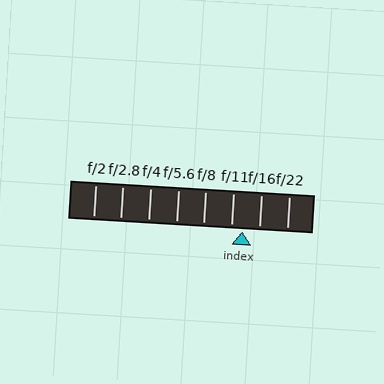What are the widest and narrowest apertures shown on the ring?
The widest aperture shown is f/2 and the narrowest is f/22.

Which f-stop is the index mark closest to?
The index mark is closest to f/11.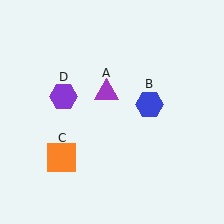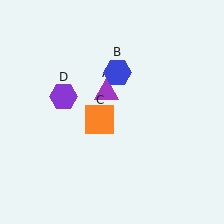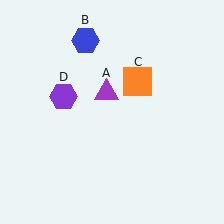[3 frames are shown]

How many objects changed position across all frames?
2 objects changed position: blue hexagon (object B), orange square (object C).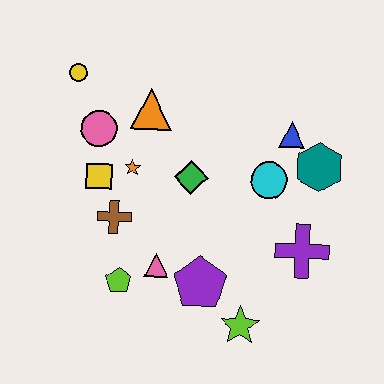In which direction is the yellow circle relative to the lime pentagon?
The yellow circle is above the lime pentagon.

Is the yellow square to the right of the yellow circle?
Yes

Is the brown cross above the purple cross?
Yes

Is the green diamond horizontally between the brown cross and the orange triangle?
No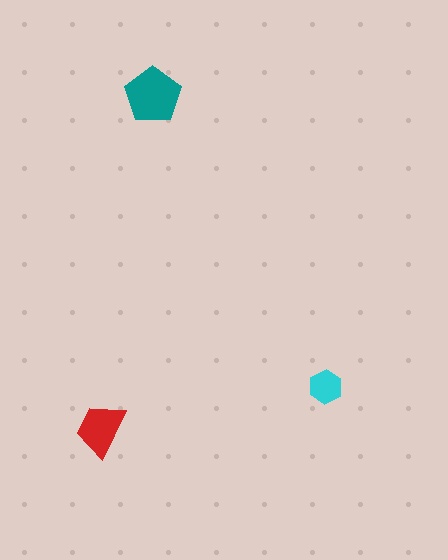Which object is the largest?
The teal pentagon.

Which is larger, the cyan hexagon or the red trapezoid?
The red trapezoid.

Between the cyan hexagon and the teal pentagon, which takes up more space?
The teal pentagon.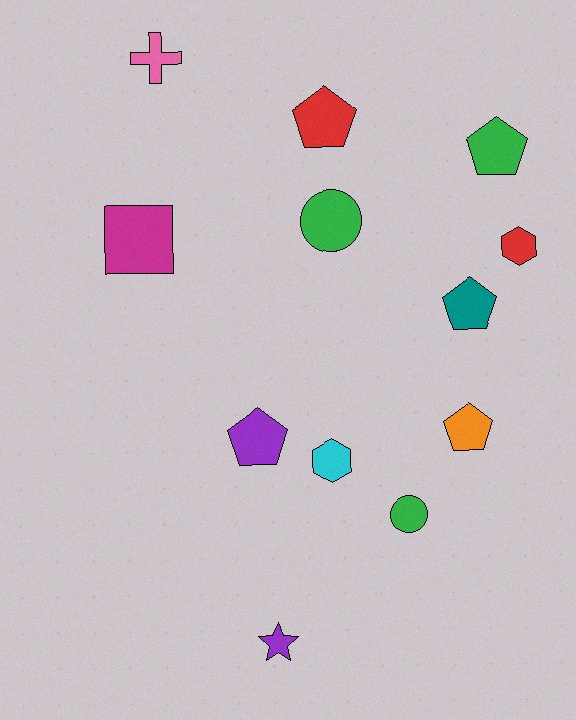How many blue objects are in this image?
There are no blue objects.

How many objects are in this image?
There are 12 objects.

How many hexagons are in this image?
There are 2 hexagons.